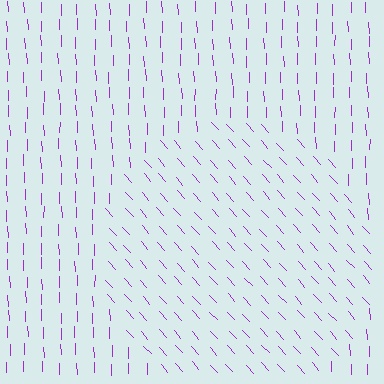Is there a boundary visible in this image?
Yes, there is a texture boundary formed by a change in line orientation.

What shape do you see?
I see a circle.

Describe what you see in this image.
The image is filled with small purple line segments. A circle region in the image has lines oriented differently from the surrounding lines, creating a visible texture boundary.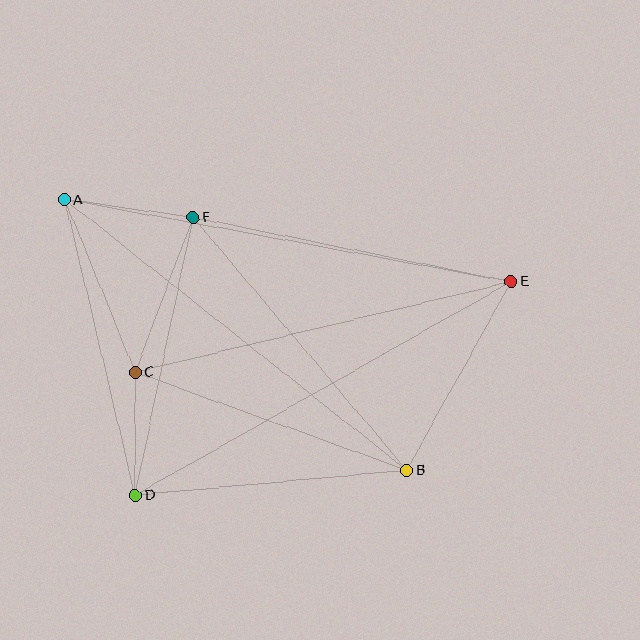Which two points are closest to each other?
Points C and D are closest to each other.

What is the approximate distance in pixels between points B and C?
The distance between B and C is approximately 290 pixels.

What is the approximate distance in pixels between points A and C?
The distance between A and C is approximately 186 pixels.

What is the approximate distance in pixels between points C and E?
The distance between C and E is approximately 387 pixels.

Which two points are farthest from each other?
Points A and E are farthest from each other.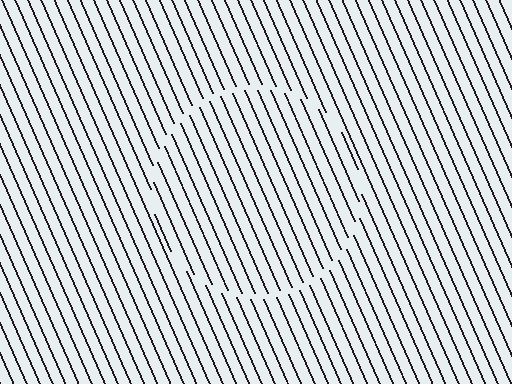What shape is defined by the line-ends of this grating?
An illusory circle. The interior of the shape contains the same grating, shifted by half a period — the contour is defined by the phase discontinuity where line-ends from the inner and outer gratings abut.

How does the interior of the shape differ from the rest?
The interior of the shape contains the same grating, shifted by half a period — the contour is defined by the phase discontinuity where line-ends from the inner and outer gratings abut.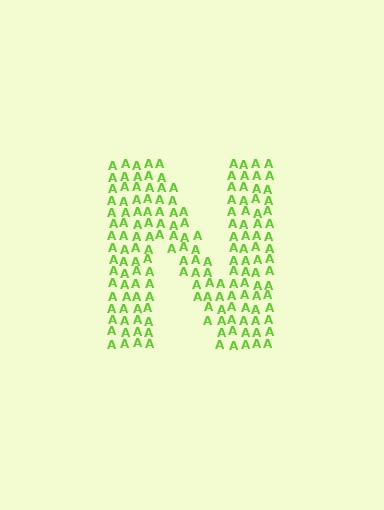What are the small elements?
The small elements are letter A's.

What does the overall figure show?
The overall figure shows the letter N.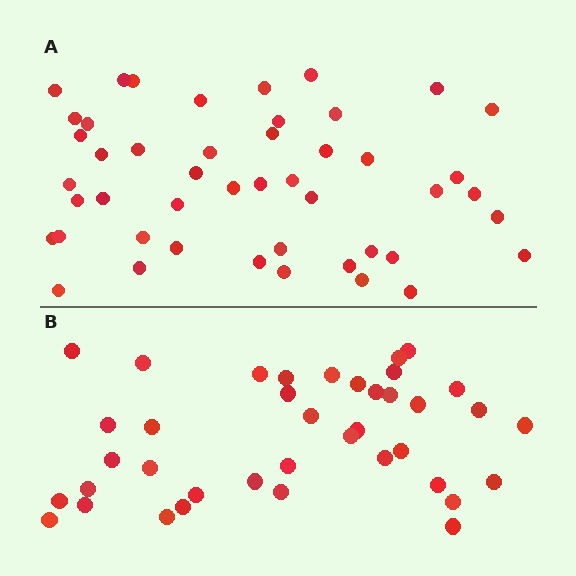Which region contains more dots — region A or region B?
Region A (the top region) has more dots.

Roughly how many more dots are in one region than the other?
Region A has roughly 8 or so more dots than region B.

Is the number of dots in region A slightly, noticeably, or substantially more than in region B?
Region A has only slightly more — the two regions are fairly close. The ratio is roughly 1.2 to 1.